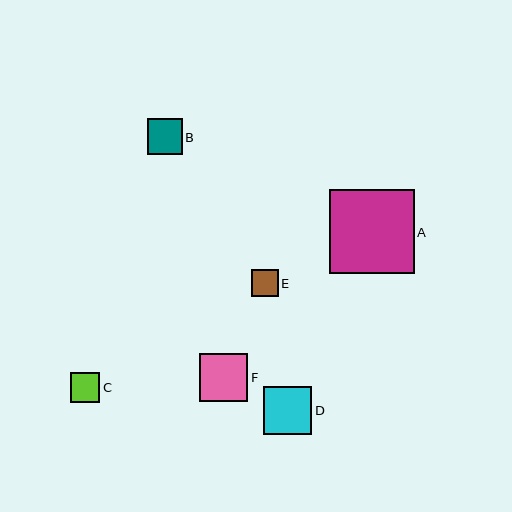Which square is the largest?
Square A is the largest with a size of approximately 85 pixels.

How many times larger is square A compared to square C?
Square A is approximately 2.8 times the size of square C.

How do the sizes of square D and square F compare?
Square D and square F are approximately the same size.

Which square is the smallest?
Square E is the smallest with a size of approximately 27 pixels.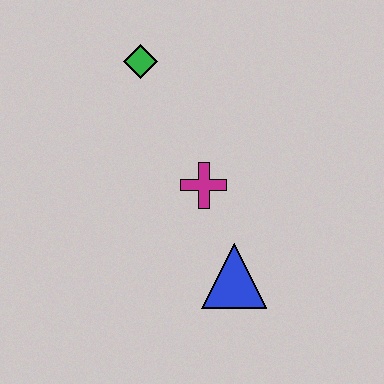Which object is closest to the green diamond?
The magenta cross is closest to the green diamond.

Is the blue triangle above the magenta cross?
No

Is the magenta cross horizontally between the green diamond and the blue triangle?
Yes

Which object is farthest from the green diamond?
The blue triangle is farthest from the green diamond.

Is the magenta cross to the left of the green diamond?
No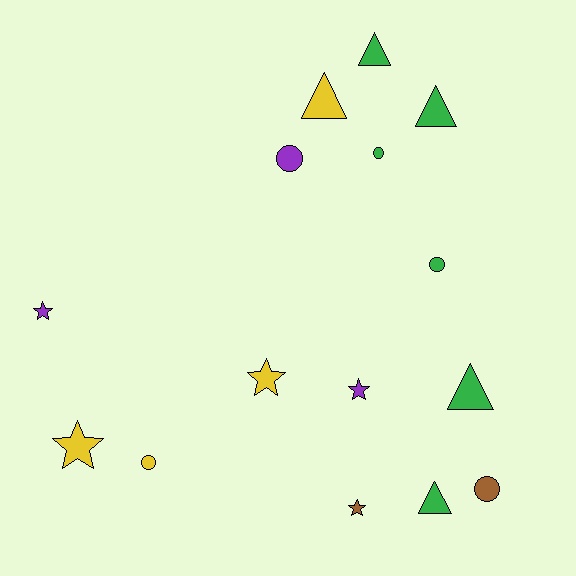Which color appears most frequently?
Green, with 6 objects.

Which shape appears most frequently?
Star, with 5 objects.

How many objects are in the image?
There are 15 objects.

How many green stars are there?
There are no green stars.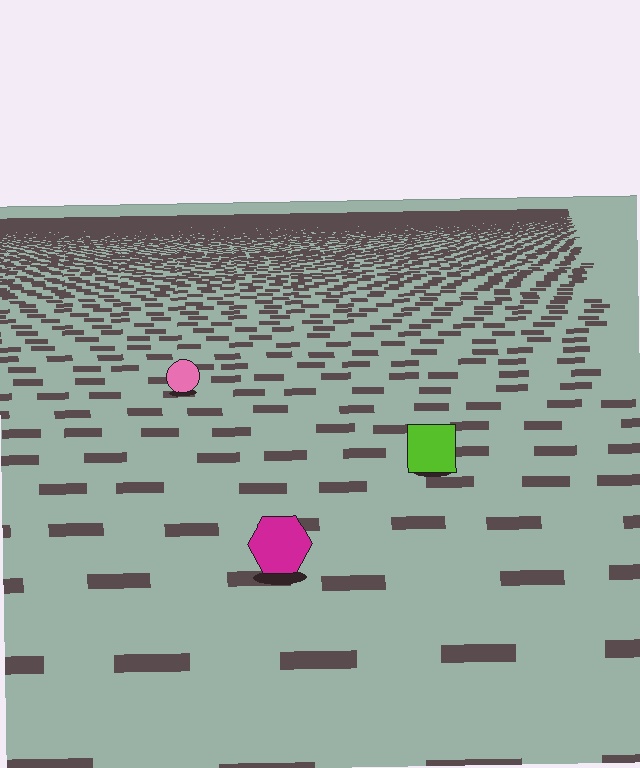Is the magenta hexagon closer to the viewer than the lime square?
Yes. The magenta hexagon is closer — you can tell from the texture gradient: the ground texture is coarser near it.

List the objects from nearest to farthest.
From nearest to farthest: the magenta hexagon, the lime square, the pink circle.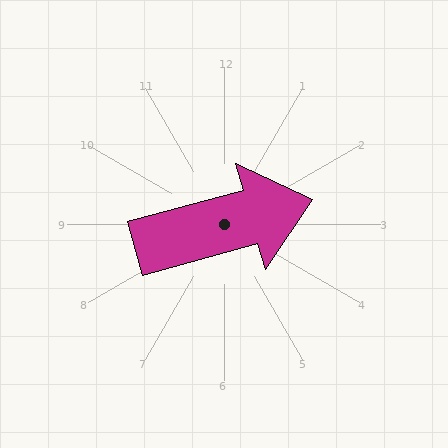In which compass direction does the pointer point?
East.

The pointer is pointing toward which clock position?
Roughly 2 o'clock.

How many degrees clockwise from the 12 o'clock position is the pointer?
Approximately 75 degrees.